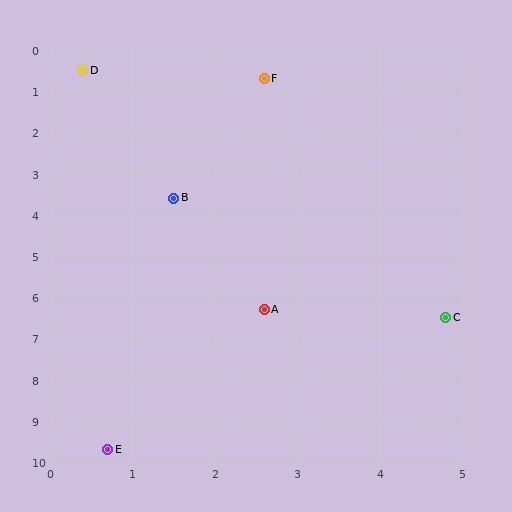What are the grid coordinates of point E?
Point E is at approximately (0.7, 9.7).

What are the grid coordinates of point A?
Point A is at approximately (2.6, 6.3).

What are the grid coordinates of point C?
Point C is at approximately (4.8, 6.5).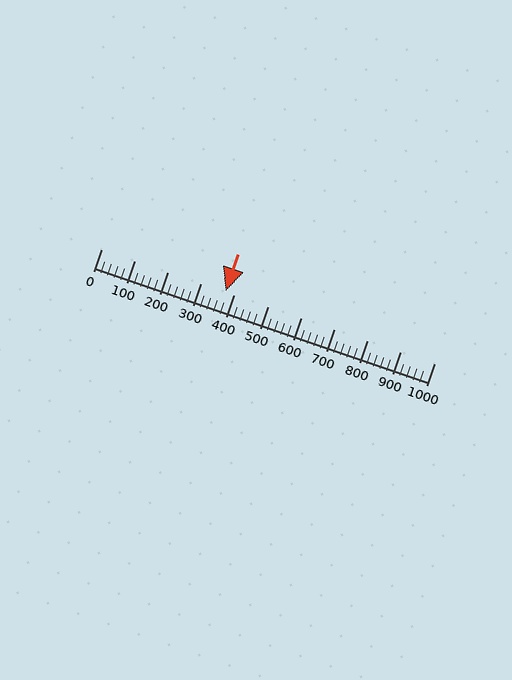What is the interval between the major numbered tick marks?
The major tick marks are spaced 100 units apart.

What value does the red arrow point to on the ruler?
The red arrow points to approximately 372.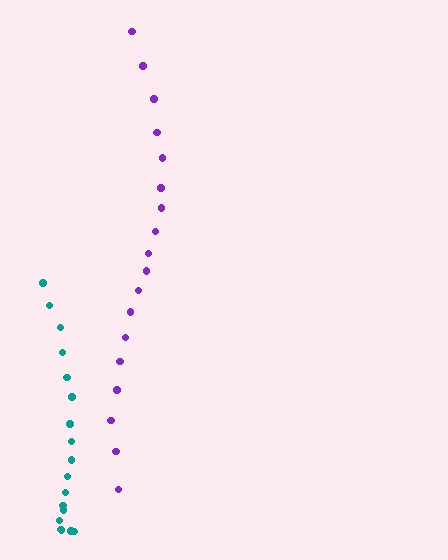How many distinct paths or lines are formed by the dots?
There are 2 distinct paths.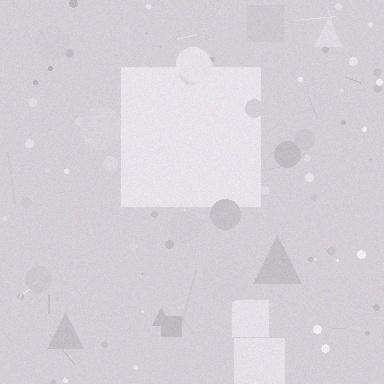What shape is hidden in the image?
A square is hidden in the image.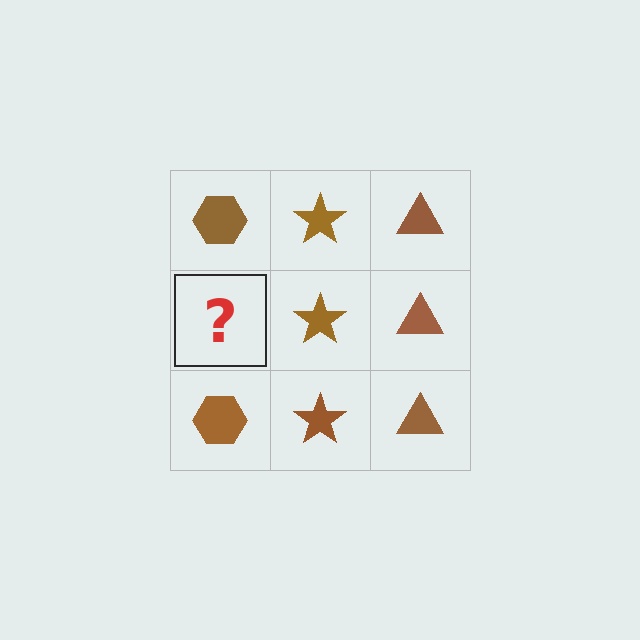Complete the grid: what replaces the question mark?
The question mark should be replaced with a brown hexagon.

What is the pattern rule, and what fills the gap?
The rule is that each column has a consistent shape. The gap should be filled with a brown hexagon.